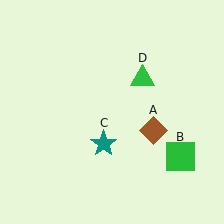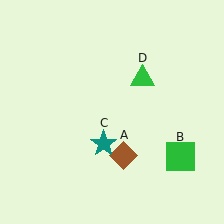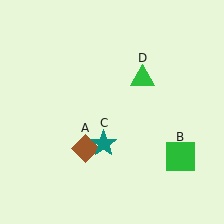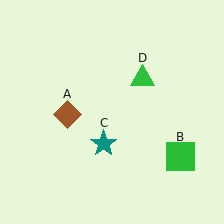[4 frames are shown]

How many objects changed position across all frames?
1 object changed position: brown diamond (object A).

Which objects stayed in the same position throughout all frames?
Green square (object B) and teal star (object C) and green triangle (object D) remained stationary.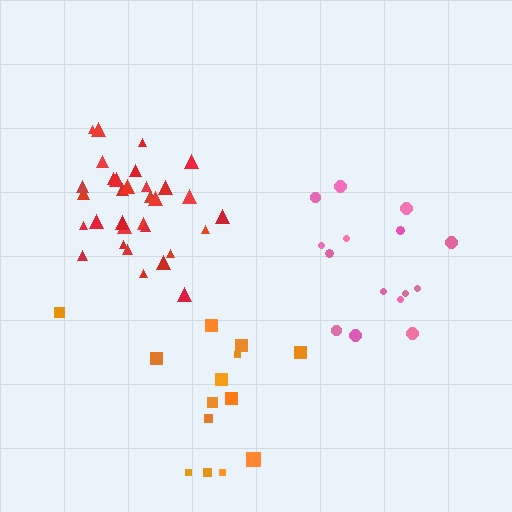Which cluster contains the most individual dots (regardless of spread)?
Red (32).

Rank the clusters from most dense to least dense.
red, orange, pink.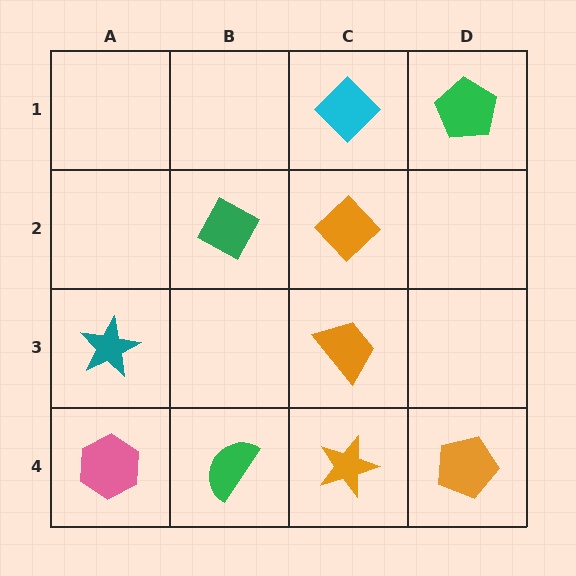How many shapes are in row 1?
2 shapes.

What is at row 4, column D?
An orange pentagon.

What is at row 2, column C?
An orange diamond.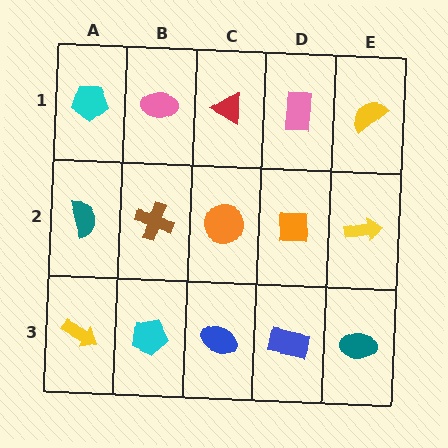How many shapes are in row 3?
5 shapes.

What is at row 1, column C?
A red triangle.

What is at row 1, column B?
A pink ellipse.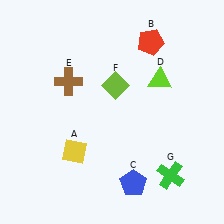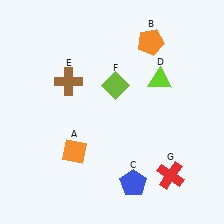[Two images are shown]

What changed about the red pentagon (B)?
In Image 1, B is red. In Image 2, it changed to orange.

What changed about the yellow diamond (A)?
In Image 1, A is yellow. In Image 2, it changed to orange.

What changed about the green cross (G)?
In Image 1, G is green. In Image 2, it changed to red.